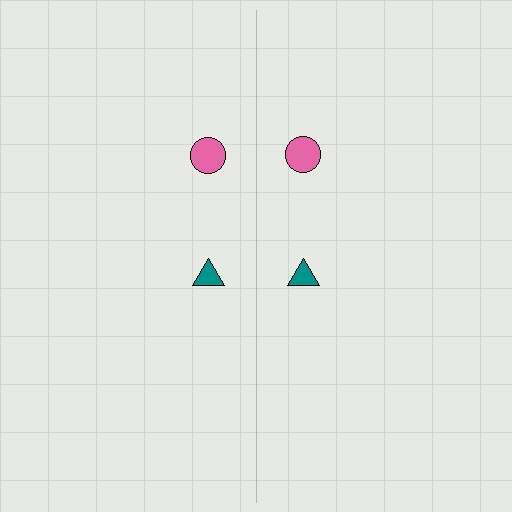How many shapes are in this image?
There are 4 shapes in this image.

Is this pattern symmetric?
Yes, this pattern has bilateral (reflection) symmetry.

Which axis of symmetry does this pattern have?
The pattern has a vertical axis of symmetry running through the center of the image.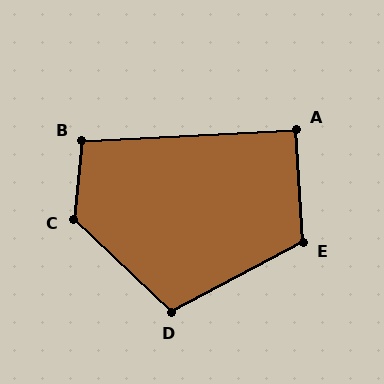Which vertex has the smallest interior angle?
A, at approximately 90 degrees.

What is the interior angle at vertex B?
Approximately 99 degrees (obtuse).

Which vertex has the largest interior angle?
C, at approximately 127 degrees.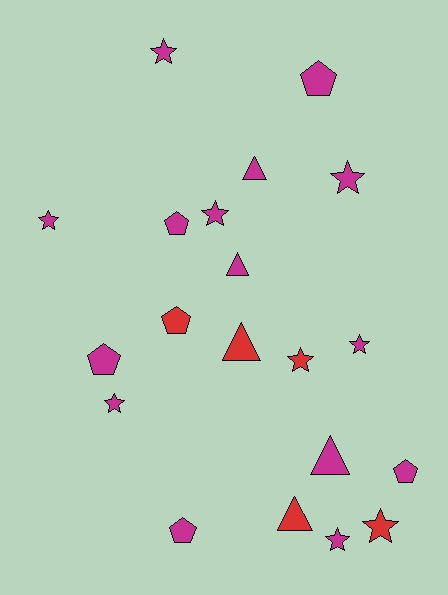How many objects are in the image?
There are 20 objects.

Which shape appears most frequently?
Star, with 9 objects.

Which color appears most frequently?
Magenta, with 15 objects.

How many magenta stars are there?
There are 7 magenta stars.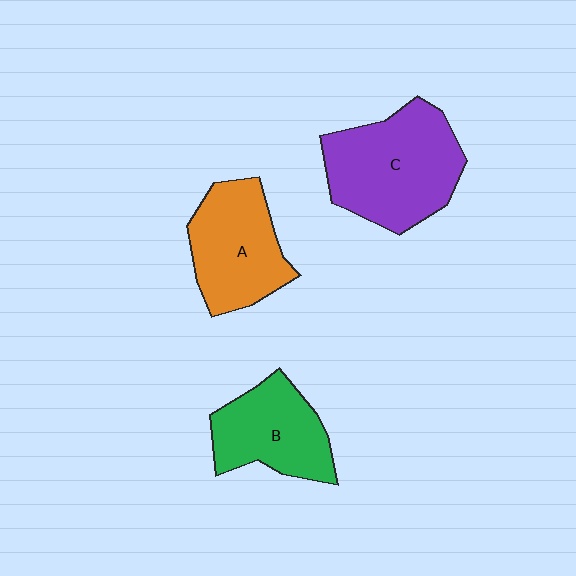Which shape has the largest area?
Shape C (purple).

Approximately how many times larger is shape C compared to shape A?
Approximately 1.3 times.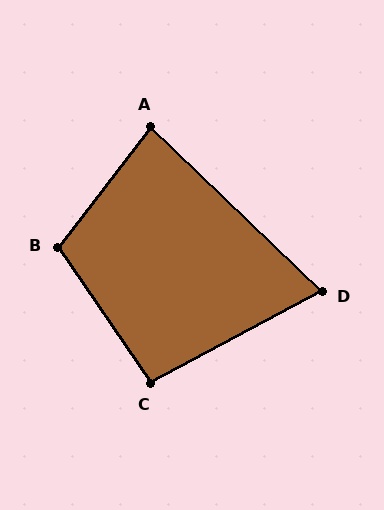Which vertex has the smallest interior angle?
D, at approximately 72 degrees.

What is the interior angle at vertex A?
Approximately 84 degrees (acute).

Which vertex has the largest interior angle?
B, at approximately 108 degrees.